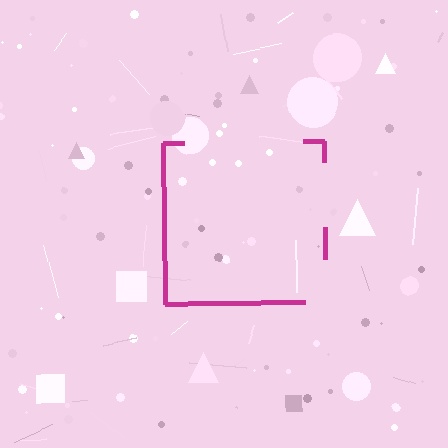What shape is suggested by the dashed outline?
The dashed outline suggests a square.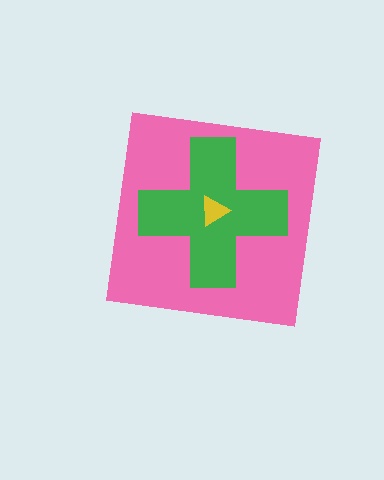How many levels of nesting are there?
3.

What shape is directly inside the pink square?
The green cross.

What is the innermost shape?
The yellow triangle.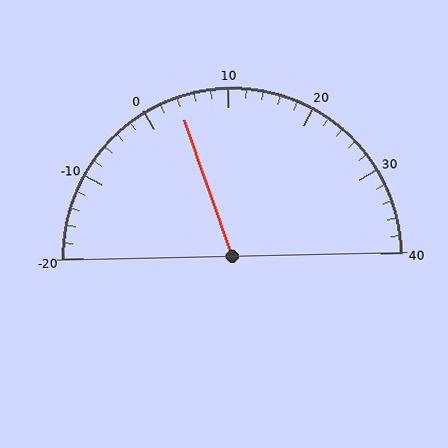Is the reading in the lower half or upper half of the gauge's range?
The reading is in the lower half of the range (-20 to 40).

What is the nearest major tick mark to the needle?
The nearest major tick mark is 0.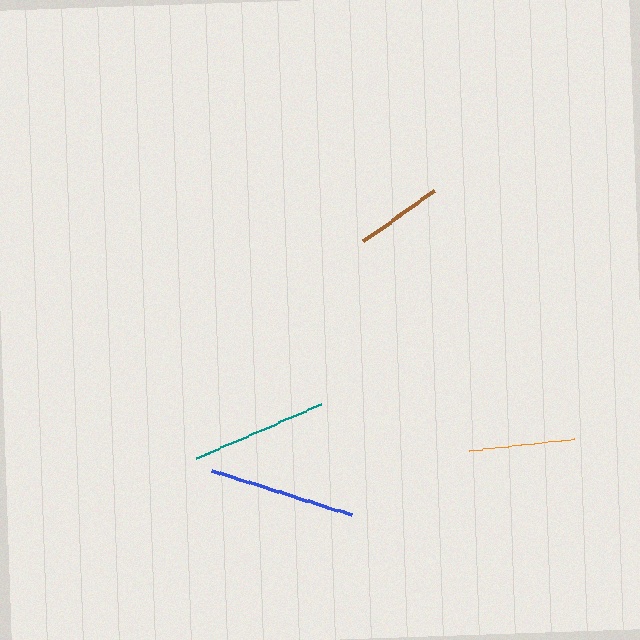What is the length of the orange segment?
The orange segment is approximately 106 pixels long.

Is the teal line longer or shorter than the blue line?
The blue line is longer than the teal line.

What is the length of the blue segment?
The blue segment is approximately 146 pixels long.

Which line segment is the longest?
The blue line is the longest at approximately 146 pixels.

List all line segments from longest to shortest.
From longest to shortest: blue, teal, orange, brown.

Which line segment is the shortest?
The brown line is the shortest at approximately 86 pixels.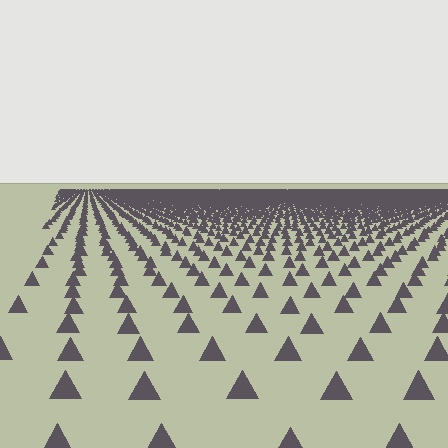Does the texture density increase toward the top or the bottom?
Density increases toward the top.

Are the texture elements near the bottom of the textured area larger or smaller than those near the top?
Larger. Near the bottom, elements are closer to the viewer and appear at a bigger on-screen size.